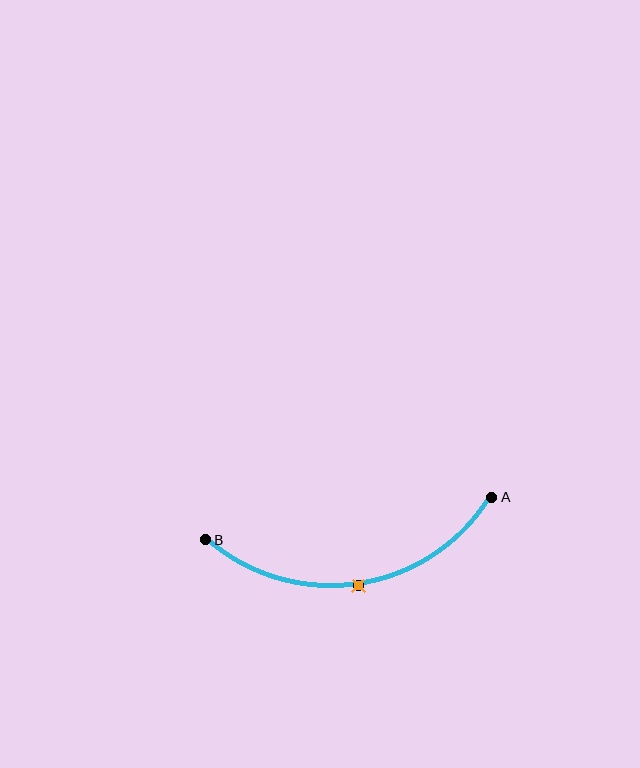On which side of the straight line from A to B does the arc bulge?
The arc bulges below the straight line connecting A and B.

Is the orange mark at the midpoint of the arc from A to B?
Yes. The orange mark lies on the arc at equal arc-length from both A and B — it is the arc midpoint.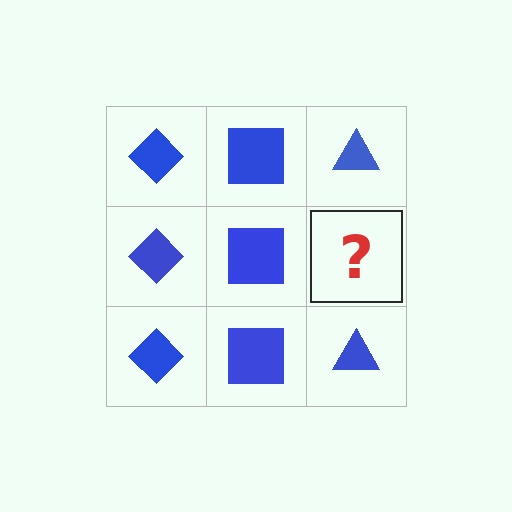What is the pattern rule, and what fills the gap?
The rule is that each column has a consistent shape. The gap should be filled with a blue triangle.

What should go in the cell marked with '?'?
The missing cell should contain a blue triangle.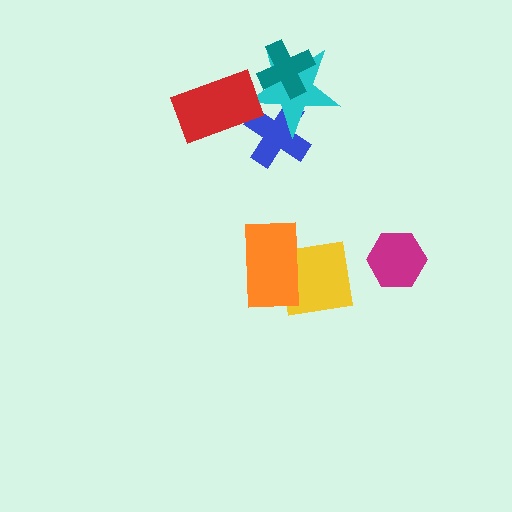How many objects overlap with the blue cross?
2 objects overlap with the blue cross.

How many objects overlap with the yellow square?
1 object overlaps with the yellow square.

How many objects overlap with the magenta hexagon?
0 objects overlap with the magenta hexagon.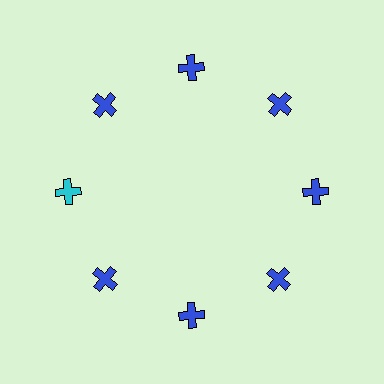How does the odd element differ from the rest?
It has a different color: cyan instead of blue.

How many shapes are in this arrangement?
There are 8 shapes arranged in a ring pattern.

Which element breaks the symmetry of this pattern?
The cyan cross at roughly the 9 o'clock position breaks the symmetry. All other shapes are blue crosses.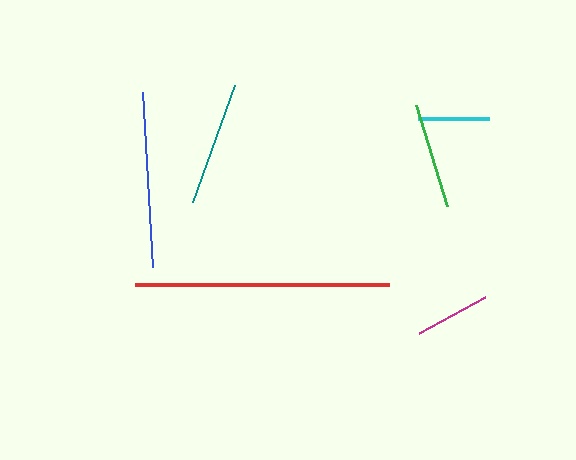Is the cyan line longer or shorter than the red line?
The red line is longer than the cyan line.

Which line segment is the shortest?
The cyan line is the shortest at approximately 71 pixels.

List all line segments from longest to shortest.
From longest to shortest: red, blue, teal, green, magenta, cyan.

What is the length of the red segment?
The red segment is approximately 253 pixels long.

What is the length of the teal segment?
The teal segment is approximately 125 pixels long.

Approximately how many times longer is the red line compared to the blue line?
The red line is approximately 1.4 times the length of the blue line.